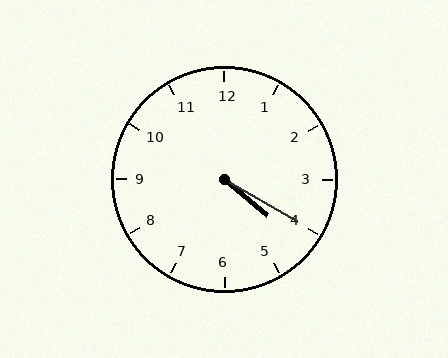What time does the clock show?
4:20.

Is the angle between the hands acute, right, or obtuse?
It is acute.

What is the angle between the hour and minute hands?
Approximately 10 degrees.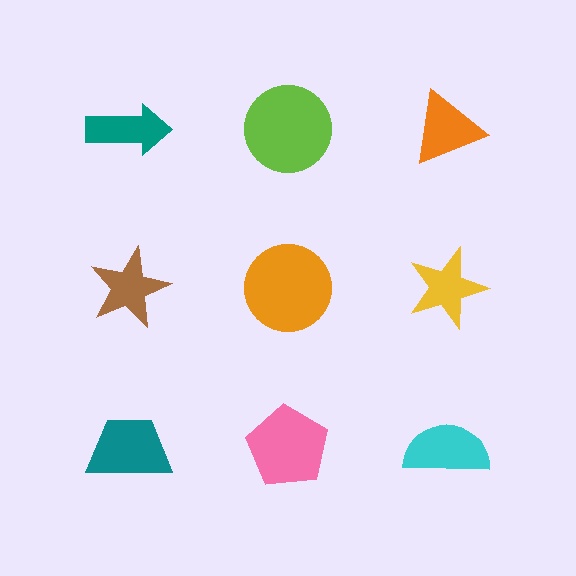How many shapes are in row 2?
3 shapes.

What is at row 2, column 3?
A yellow star.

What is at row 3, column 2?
A pink pentagon.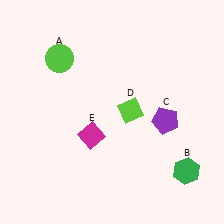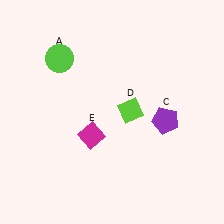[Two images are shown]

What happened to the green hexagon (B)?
The green hexagon (B) was removed in Image 2. It was in the bottom-right area of Image 1.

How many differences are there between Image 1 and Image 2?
There is 1 difference between the two images.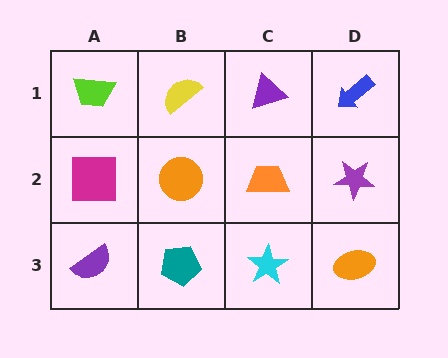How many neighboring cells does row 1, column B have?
3.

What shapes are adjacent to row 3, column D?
A purple star (row 2, column D), a cyan star (row 3, column C).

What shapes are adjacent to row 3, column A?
A magenta square (row 2, column A), a teal pentagon (row 3, column B).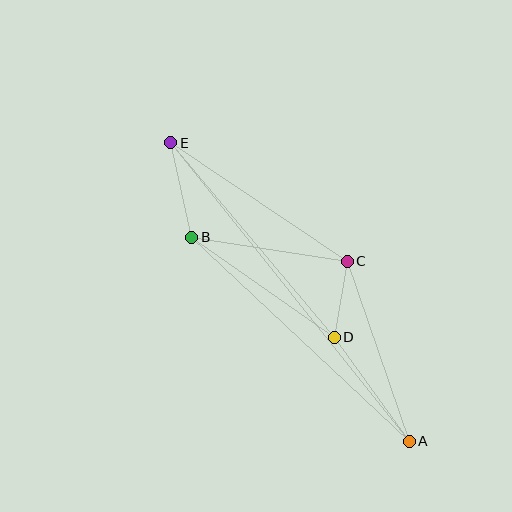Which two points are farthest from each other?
Points A and E are farthest from each other.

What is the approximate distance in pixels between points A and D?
The distance between A and D is approximately 128 pixels.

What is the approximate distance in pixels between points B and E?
The distance between B and E is approximately 97 pixels.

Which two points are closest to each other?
Points C and D are closest to each other.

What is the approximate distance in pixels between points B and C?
The distance between B and C is approximately 158 pixels.